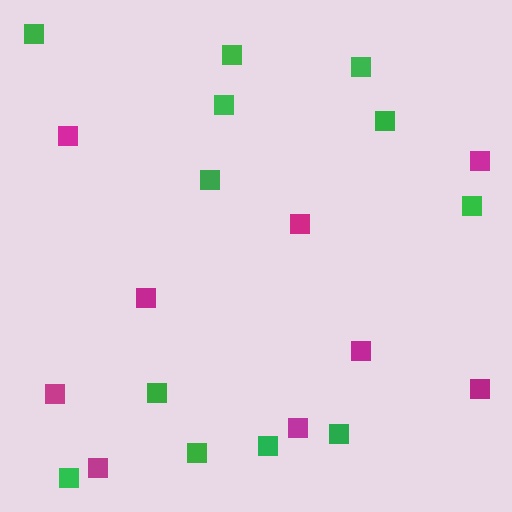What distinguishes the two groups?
There are 2 groups: one group of magenta squares (9) and one group of green squares (12).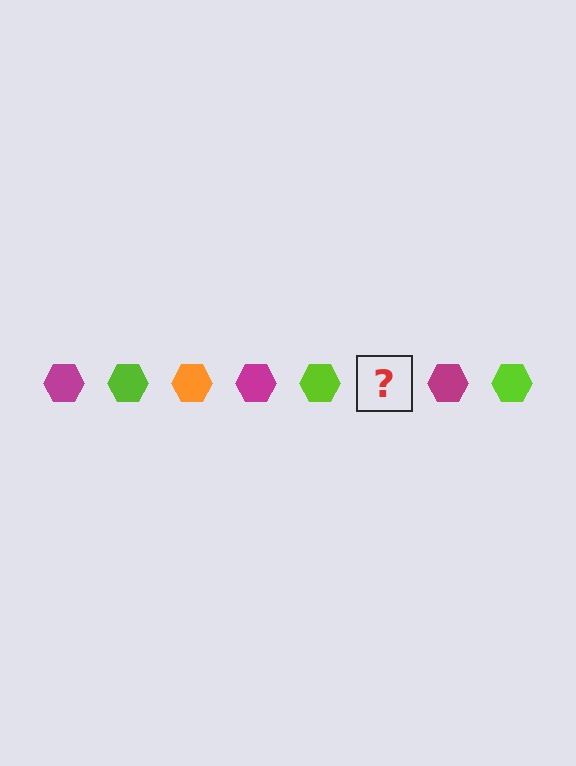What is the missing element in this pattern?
The missing element is an orange hexagon.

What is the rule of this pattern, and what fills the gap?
The rule is that the pattern cycles through magenta, lime, orange hexagons. The gap should be filled with an orange hexagon.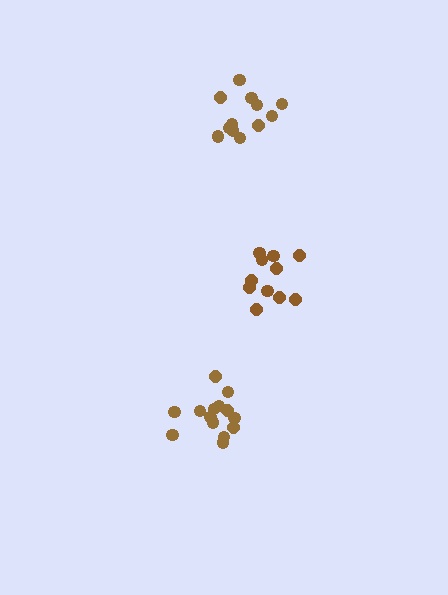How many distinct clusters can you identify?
There are 3 distinct clusters.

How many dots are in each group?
Group 1: 14 dots, Group 2: 11 dots, Group 3: 12 dots (37 total).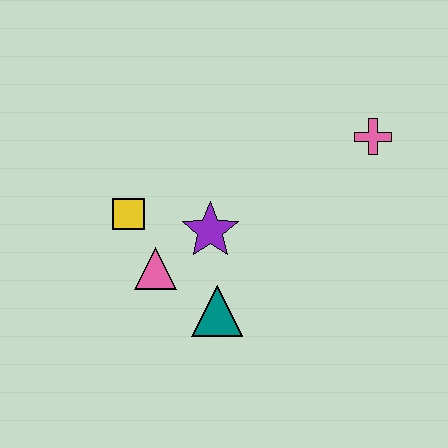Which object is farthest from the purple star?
The pink cross is farthest from the purple star.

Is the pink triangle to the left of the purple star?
Yes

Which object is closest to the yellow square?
The pink triangle is closest to the yellow square.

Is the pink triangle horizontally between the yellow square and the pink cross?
Yes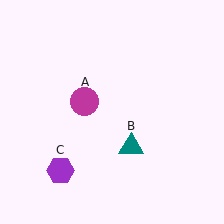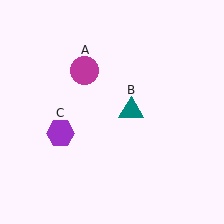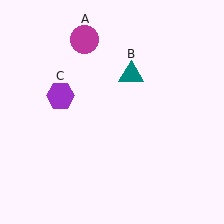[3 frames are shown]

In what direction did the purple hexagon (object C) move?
The purple hexagon (object C) moved up.